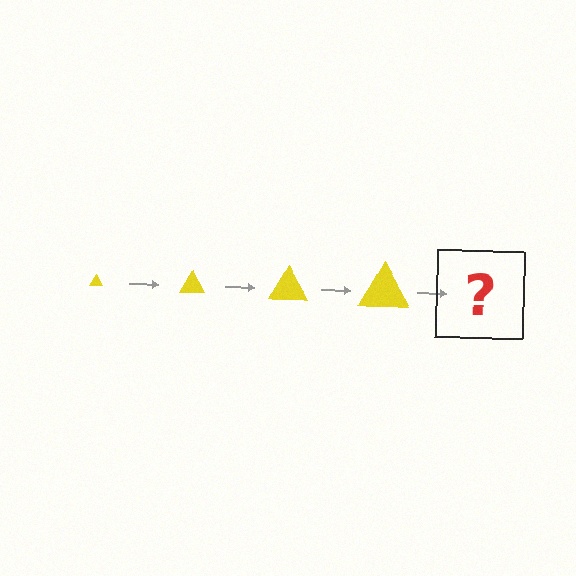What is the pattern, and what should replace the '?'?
The pattern is that the triangle gets progressively larger each step. The '?' should be a yellow triangle, larger than the previous one.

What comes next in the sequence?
The next element should be a yellow triangle, larger than the previous one.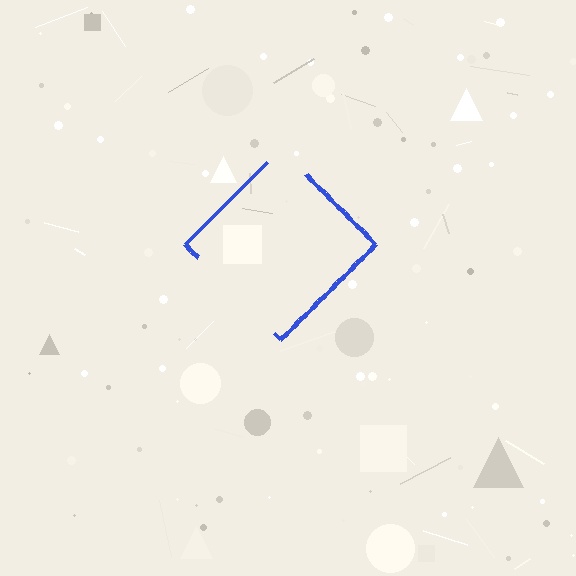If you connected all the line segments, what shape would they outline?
They would outline a diamond.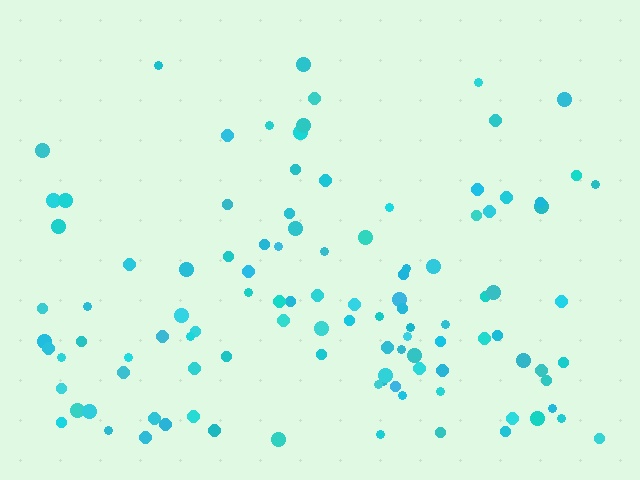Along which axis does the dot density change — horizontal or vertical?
Vertical.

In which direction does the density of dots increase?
From top to bottom, with the bottom side densest.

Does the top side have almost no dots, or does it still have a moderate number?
Still a moderate number, just noticeably fewer than the bottom.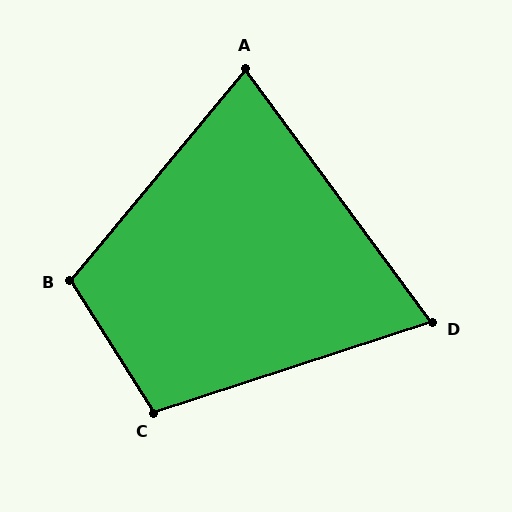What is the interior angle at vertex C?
Approximately 104 degrees (obtuse).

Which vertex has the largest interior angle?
B, at approximately 108 degrees.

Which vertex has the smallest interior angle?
D, at approximately 72 degrees.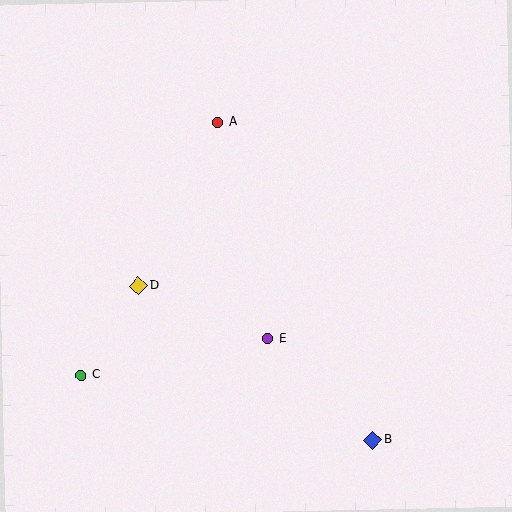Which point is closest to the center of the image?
Point E at (267, 339) is closest to the center.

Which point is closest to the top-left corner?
Point A is closest to the top-left corner.